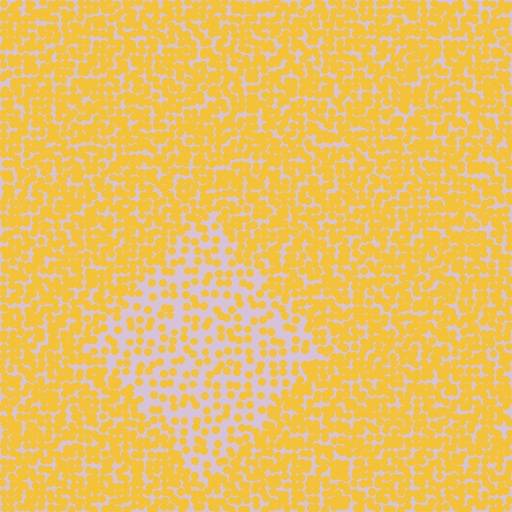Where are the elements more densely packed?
The elements are more densely packed outside the diamond boundary.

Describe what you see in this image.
The image contains small yellow elements arranged at two different densities. A diamond-shaped region is visible where the elements are less densely packed than the surrounding area.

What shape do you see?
I see a diamond.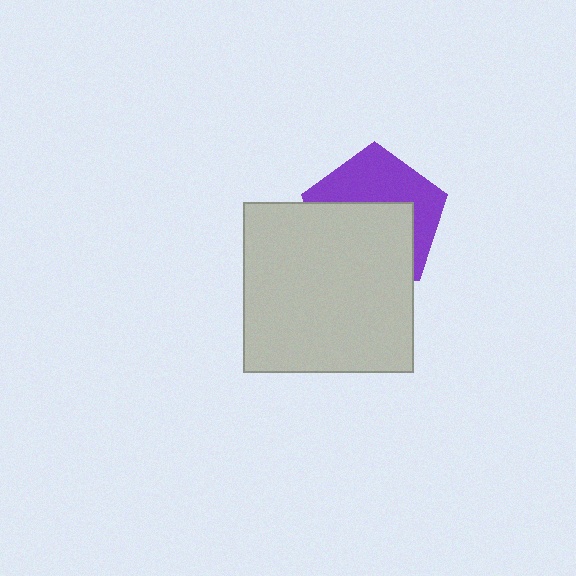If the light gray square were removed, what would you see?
You would see the complete purple pentagon.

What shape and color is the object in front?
The object in front is a light gray square.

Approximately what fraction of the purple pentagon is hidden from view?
Roughly 55% of the purple pentagon is hidden behind the light gray square.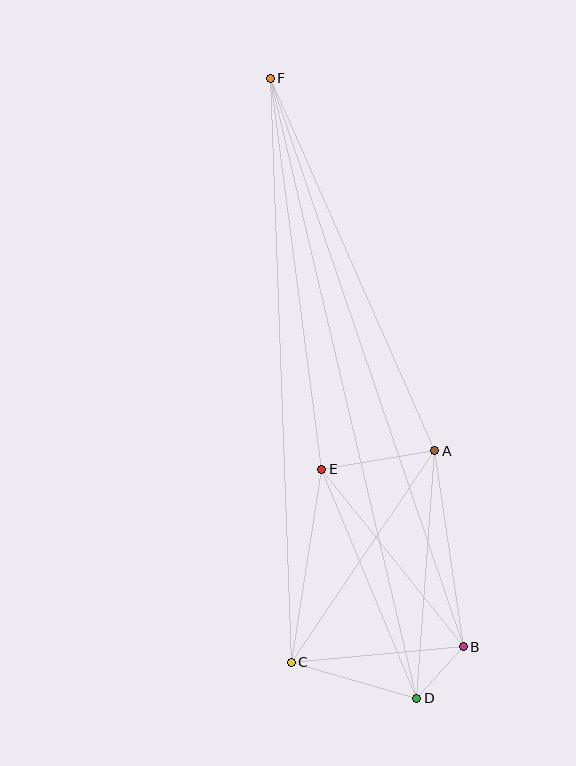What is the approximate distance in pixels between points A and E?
The distance between A and E is approximately 114 pixels.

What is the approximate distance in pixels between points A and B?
The distance between A and B is approximately 198 pixels.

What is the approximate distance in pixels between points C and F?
The distance between C and F is approximately 584 pixels.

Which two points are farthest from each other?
Points D and F are farthest from each other.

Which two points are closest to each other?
Points B and D are closest to each other.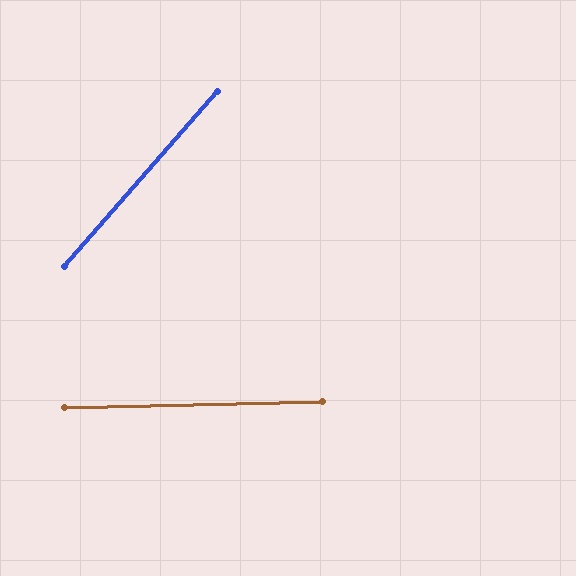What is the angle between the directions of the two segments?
Approximately 48 degrees.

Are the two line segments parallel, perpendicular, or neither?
Neither parallel nor perpendicular — they differ by about 48°.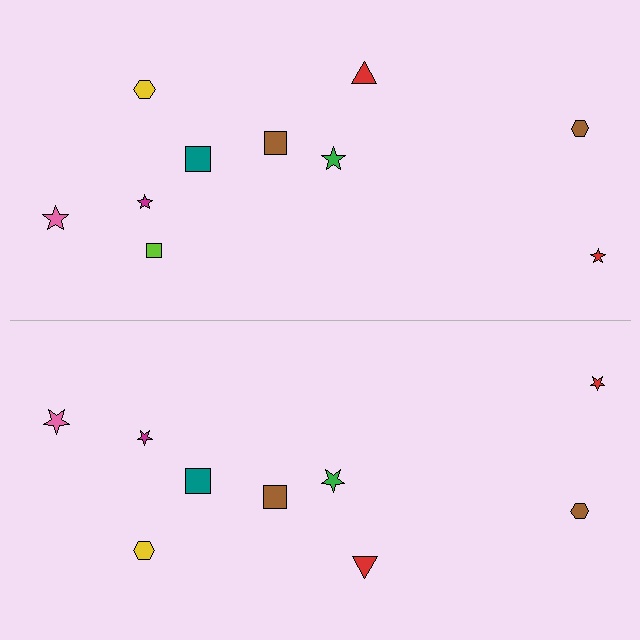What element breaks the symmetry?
A lime square is missing from the bottom side.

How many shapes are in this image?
There are 19 shapes in this image.